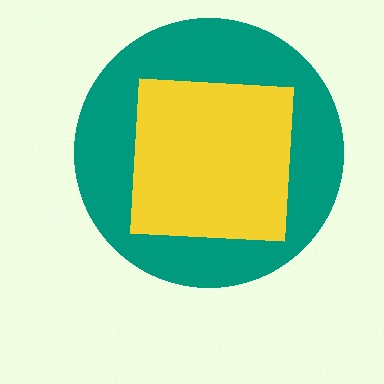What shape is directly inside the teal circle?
The yellow square.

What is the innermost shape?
The yellow square.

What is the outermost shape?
The teal circle.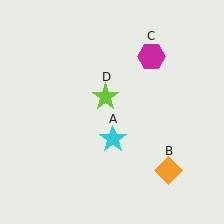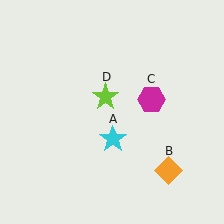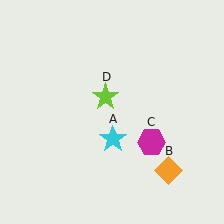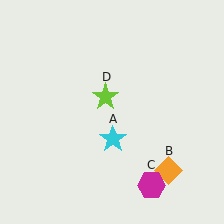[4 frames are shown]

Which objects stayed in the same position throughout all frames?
Cyan star (object A) and orange diamond (object B) and lime star (object D) remained stationary.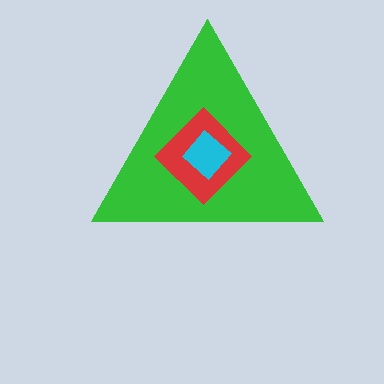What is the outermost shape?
The green triangle.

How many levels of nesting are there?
3.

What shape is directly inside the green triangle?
The red diamond.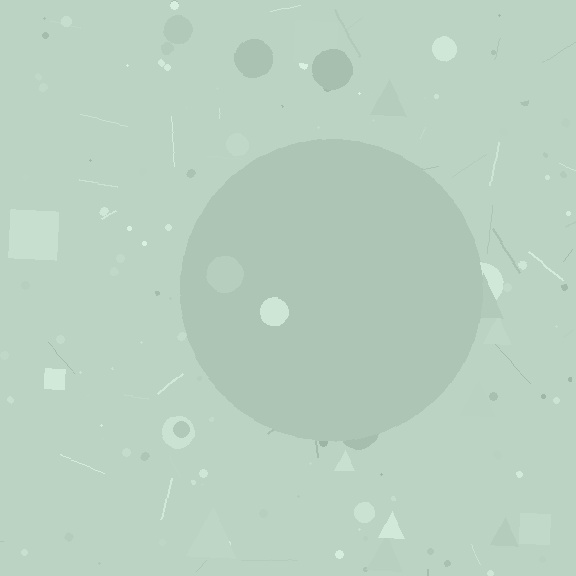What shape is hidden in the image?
A circle is hidden in the image.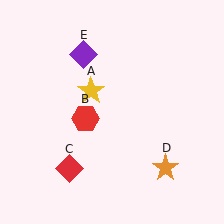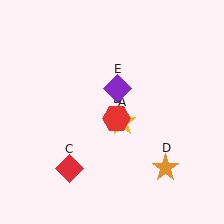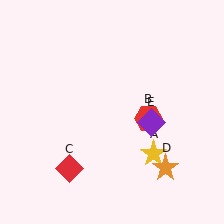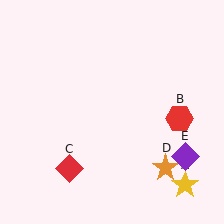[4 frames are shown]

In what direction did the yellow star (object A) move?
The yellow star (object A) moved down and to the right.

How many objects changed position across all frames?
3 objects changed position: yellow star (object A), red hexagon (object B), purple diamond (object E).